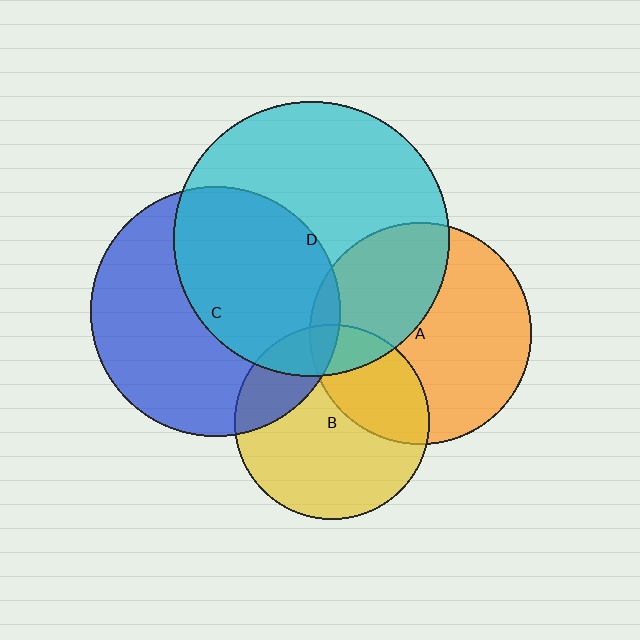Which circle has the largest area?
Circle D (cyan).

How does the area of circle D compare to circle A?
Approximately 1.5 times.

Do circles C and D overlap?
Yes.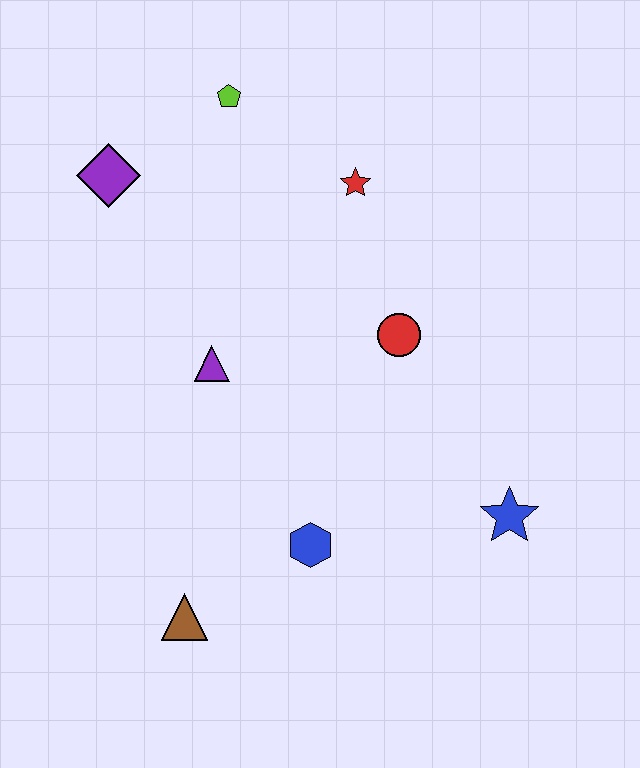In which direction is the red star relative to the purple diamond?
The red star is to the right of the purple diamond.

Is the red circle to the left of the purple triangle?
No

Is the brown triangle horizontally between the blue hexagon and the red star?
No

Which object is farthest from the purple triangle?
The blue star is farthest from the purple triangle.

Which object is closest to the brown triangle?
The blue hexagon is closest to the brown triangle.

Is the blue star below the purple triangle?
Yes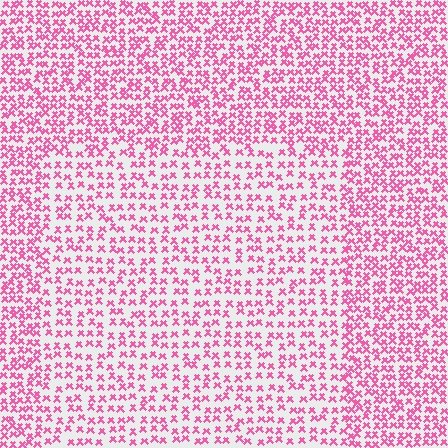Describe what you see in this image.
The image contains small pink elements arranged at two different densities. A rectangle-shaped region is visible where the elements are less densely packed than the surrounding area.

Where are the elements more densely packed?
The elements are more densely packed outside the rectangle boundary.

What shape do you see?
I see a rectangle.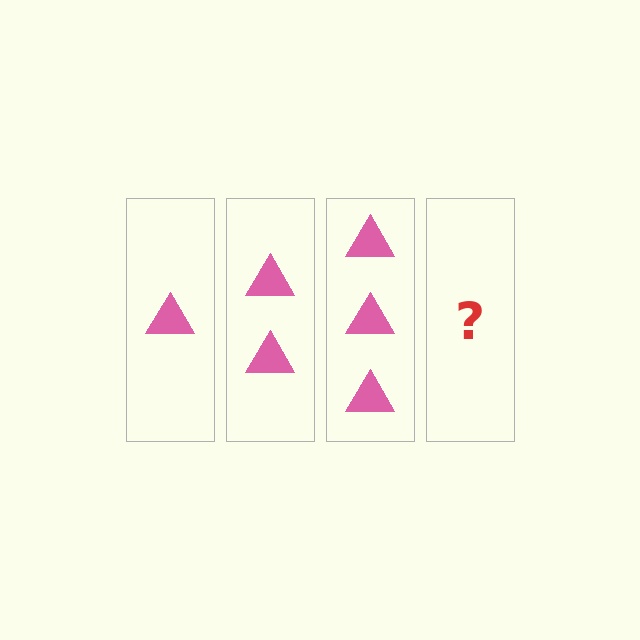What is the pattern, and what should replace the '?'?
The pattern is that each step adds one more triangle. The '?' should be 4 triangles.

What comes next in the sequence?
The next element should be 4 triangles.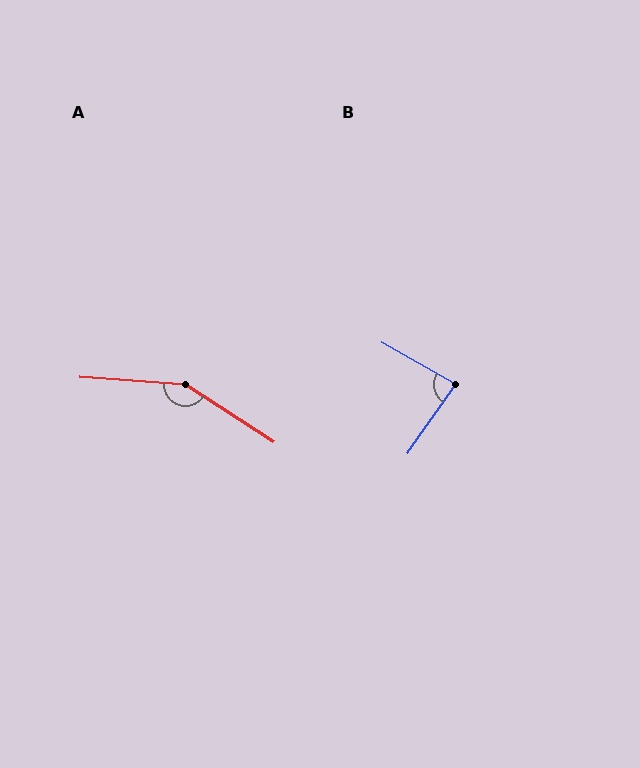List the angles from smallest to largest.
B (85°), A (151°).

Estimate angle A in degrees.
Approximately 151 degrees.